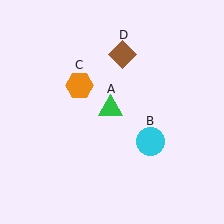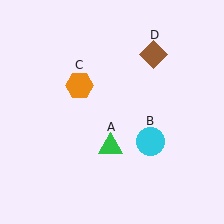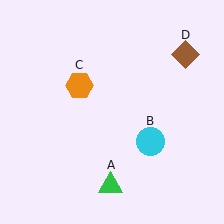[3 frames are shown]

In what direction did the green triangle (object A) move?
The green triangle (object A) moved down.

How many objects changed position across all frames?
2 objects changed position: green triangle (object A), brown diamond (object D).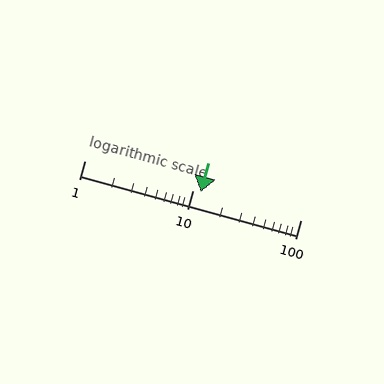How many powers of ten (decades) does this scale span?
The scale spans 2 decades, from 1 to 100.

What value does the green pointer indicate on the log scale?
The pointer indicates approximately 12.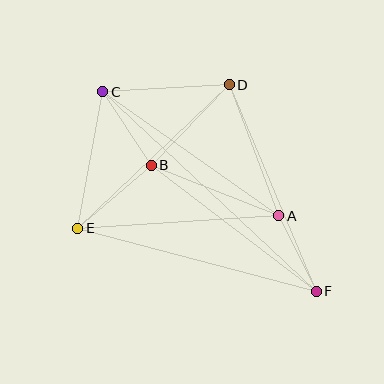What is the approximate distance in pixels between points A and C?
The distance between A and C is approximately 215 pixels.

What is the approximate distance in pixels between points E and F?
The distance between E and F is approximately 247 pixels.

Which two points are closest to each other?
Points A and F are closest to each other.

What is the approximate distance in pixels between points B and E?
The distance between B and E is approximately 96 pixels.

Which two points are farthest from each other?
Points C and F are farthest from each other.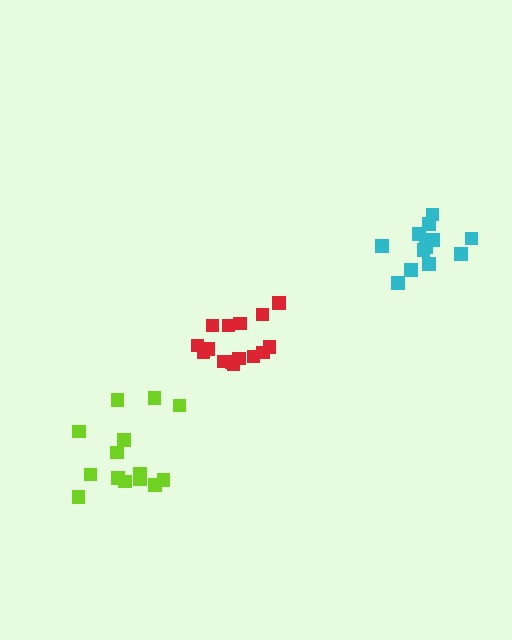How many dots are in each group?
Group 1: 15 dots, Group 2: 14 dots, Group 3: 12 dots (41 total).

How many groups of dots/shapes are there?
There are 3 groups.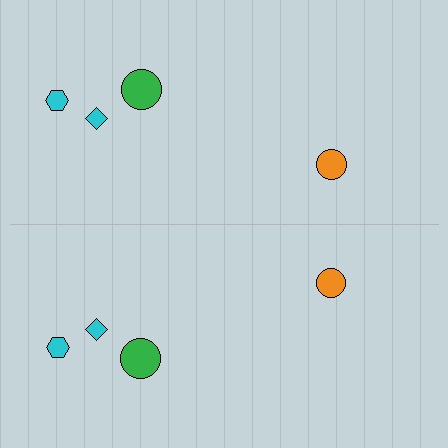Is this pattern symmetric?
Yes, this pattern has bilateral (reflection) symmetry.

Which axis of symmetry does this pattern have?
The pattern has a horizontal axis of symmetry running through the center of the image.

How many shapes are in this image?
There are 8 shapes in this image.